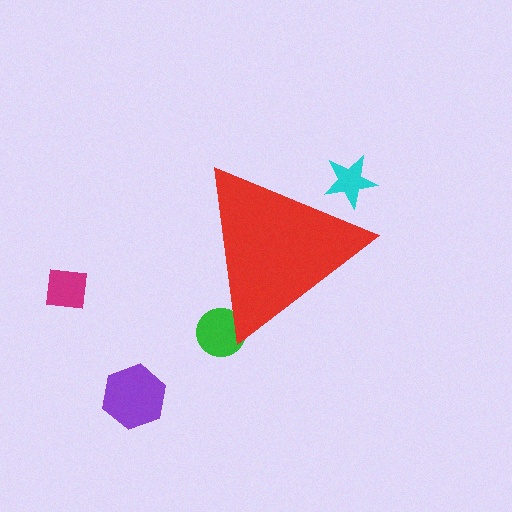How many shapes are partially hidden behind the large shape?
2 shapes are partially hidden.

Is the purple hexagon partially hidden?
No, the purple hexagon is fully visible.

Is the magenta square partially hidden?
No, the magenta square is fully visible.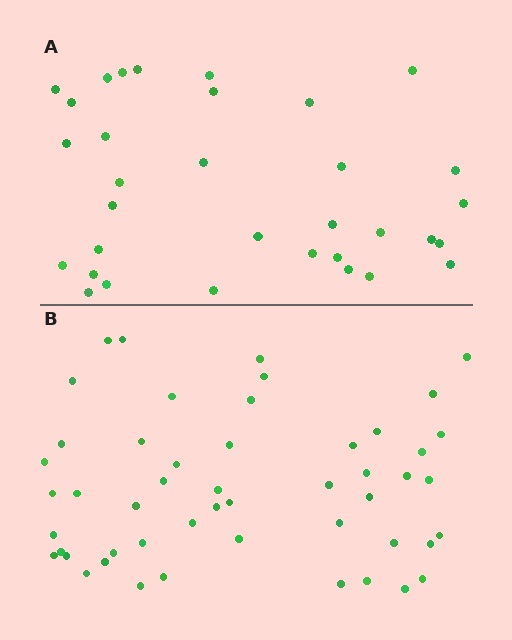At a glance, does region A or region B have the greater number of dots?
Region B (the bottom region) has more dots.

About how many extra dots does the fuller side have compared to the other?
Region B has approximately 15 more dots than region A.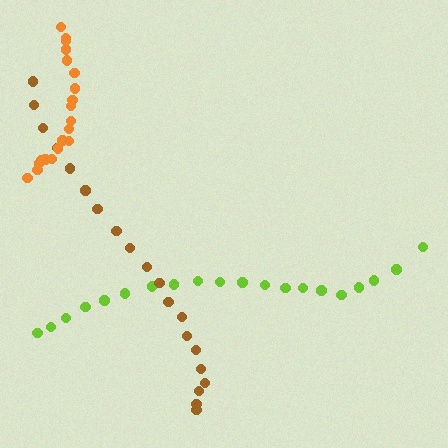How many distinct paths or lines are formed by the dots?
There are 3 distinct paths.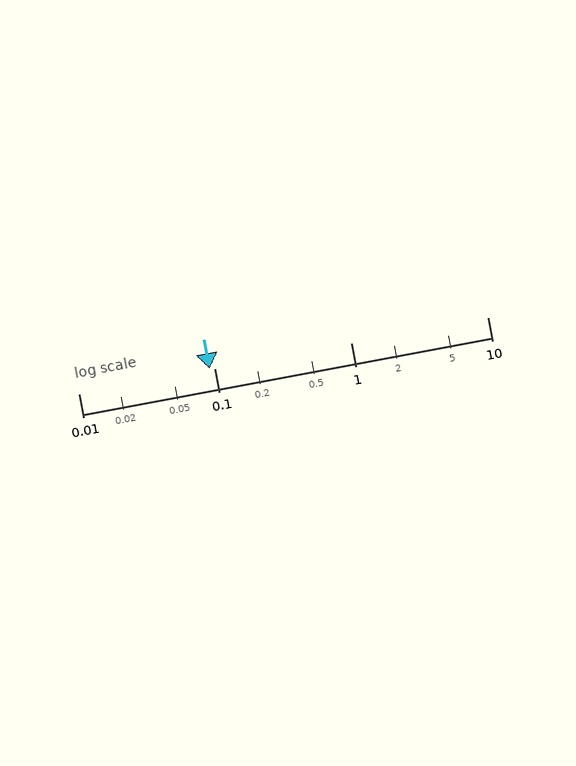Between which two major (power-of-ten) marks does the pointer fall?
The pointer is between 0.01 and 0.1.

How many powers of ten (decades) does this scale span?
The scale spans 3 decades, from 0.01 to 10.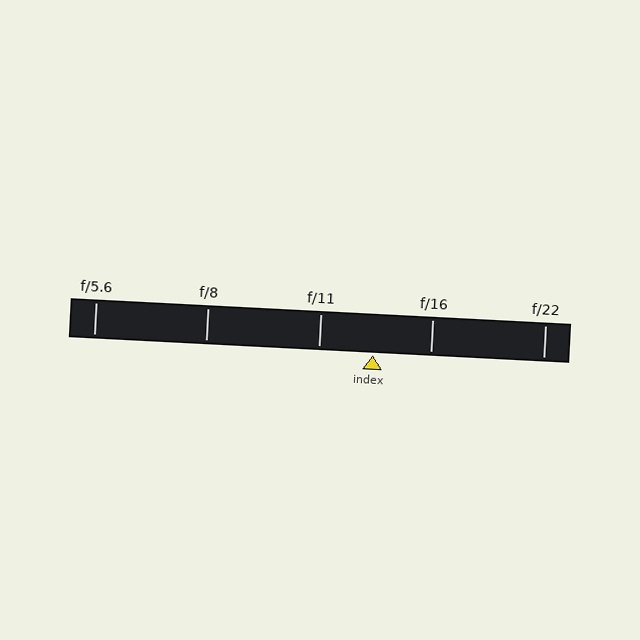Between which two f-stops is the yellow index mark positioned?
The index mark is between f/11 and f/16.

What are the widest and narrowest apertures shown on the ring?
The widest aperture shown is f/5.6 and the narrowest is f/22.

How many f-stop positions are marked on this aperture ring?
There are 5 f-stop positions marked.